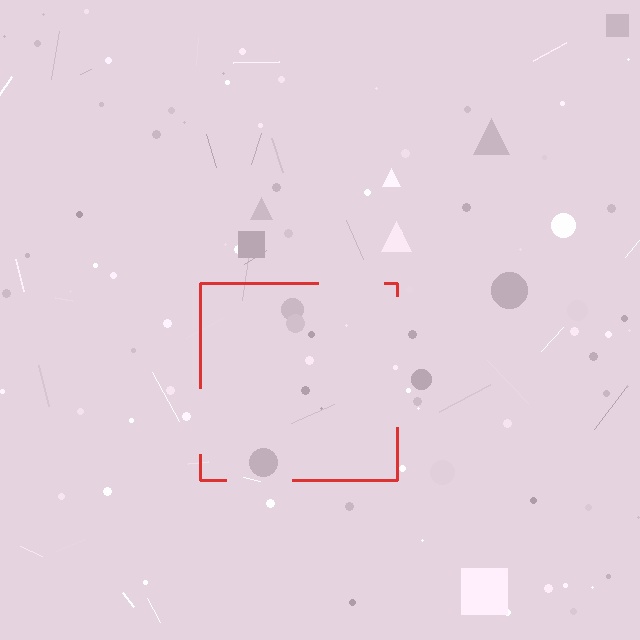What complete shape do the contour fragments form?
The contour fragments form a square.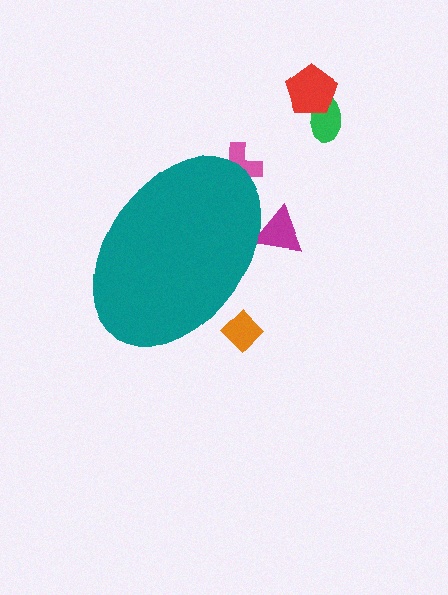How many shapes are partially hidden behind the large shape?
3 shapes are partially hidden.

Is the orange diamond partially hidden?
Yes, the orange diamond is partially hidden behind the teal ellipse.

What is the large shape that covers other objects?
A teal ellipse.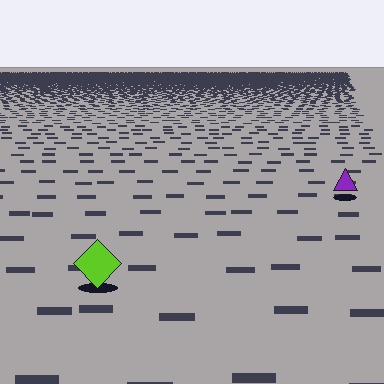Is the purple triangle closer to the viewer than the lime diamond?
No. The lime diamond is closer — you can tell from the texture gradient: the ground texture is coarser near it.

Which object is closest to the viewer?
The lime diamond is closest. The texture marks near it are larger and more spread out.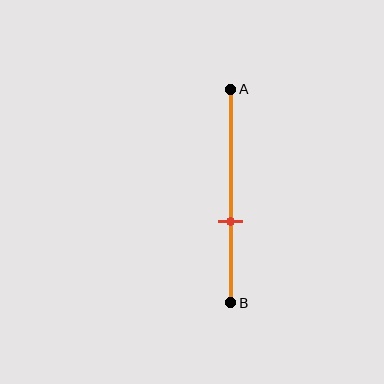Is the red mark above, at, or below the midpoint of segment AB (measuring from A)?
The red mark is below the midpoint of segment AB.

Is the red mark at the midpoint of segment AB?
No, the mark is at about 60% from A, not at the 50% midpoint.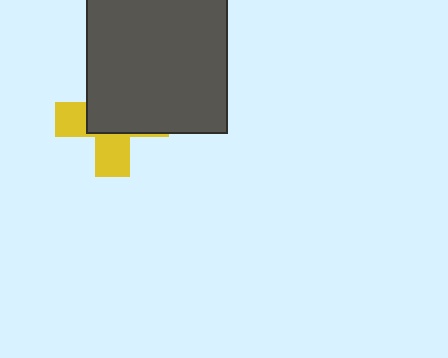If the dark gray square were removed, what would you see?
You would see the complete yellow cross.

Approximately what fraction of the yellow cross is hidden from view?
Roughly 59% of the yellow cross is hidden behind the dark gray square.